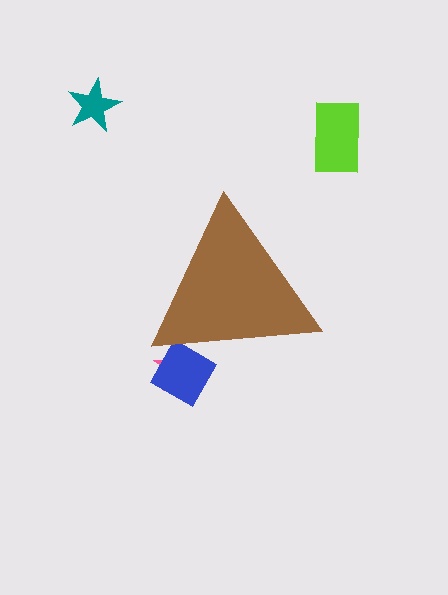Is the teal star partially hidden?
No, the teal star is fully visible.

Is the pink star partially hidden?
Yes, the pink star is partially hidden behind the brown triangle.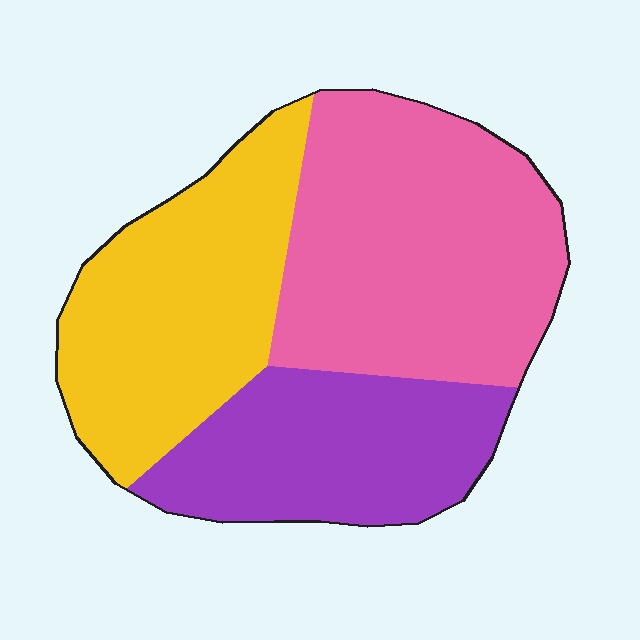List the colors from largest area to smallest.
From largest to smallest: pink, yellow, purple.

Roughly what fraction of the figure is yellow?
Yellow covers about 30% of the figure.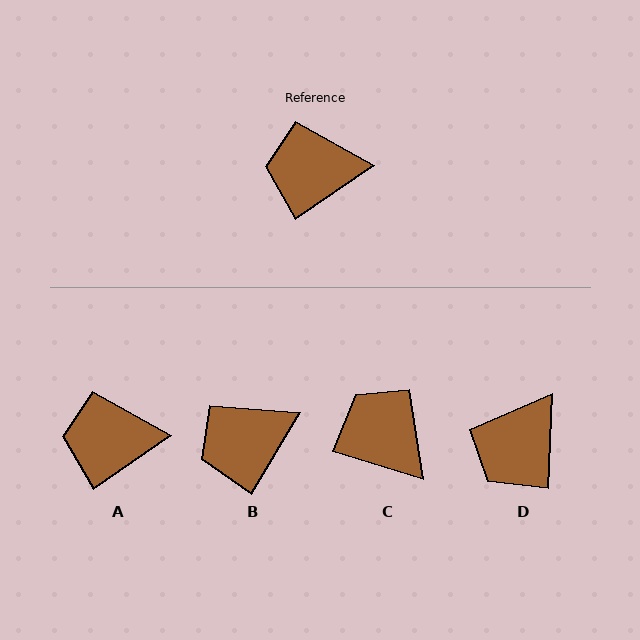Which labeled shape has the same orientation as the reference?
A.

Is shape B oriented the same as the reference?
No, it is off by about 25 degrees.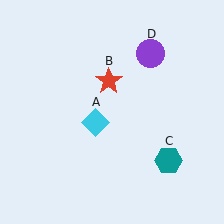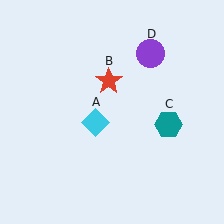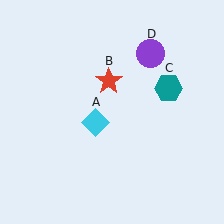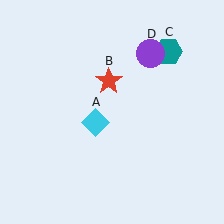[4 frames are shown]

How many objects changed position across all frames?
1 object changed position: teal hexagon (object C).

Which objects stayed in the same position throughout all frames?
Cyan diamond (object A) and red star (object B) and purple circle (object D) remained stationary.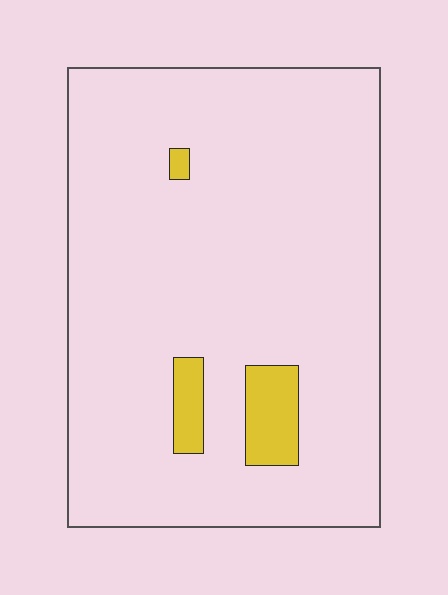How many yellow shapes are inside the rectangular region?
3.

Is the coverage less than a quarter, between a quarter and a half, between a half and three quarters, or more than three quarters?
Less than a quarter.